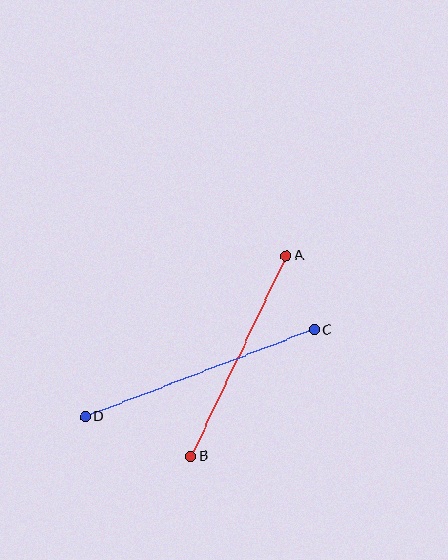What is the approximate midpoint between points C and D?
The midpoint is at approximately (200, 373) pixels.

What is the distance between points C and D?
The distance is approximately 245 pixels.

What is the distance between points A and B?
The distance is approximately 222 pixels.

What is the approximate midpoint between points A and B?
The midpoint is at approximately (239, 356) pixels.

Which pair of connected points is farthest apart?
Points C and D are farthest apart.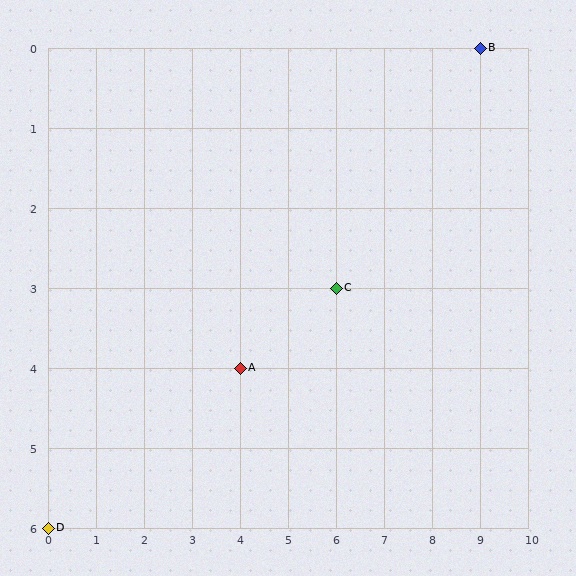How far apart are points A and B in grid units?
Points A and B are 5 columns and 4 rows apart (about 6.4 grid units diagonally).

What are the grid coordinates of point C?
Point C is at grid coordinates (6, 3).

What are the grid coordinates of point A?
Point A is at grid coordinates (4, 4).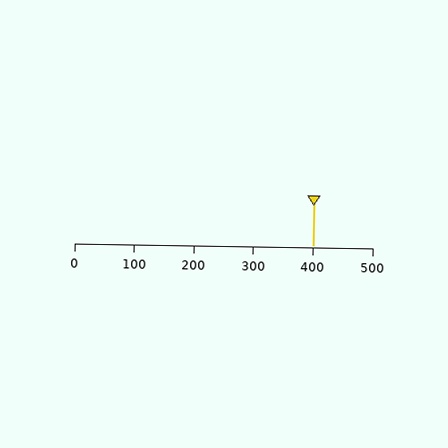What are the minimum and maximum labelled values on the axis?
The axis runs from 0 to 500.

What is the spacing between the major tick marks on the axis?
The major ticks are spaced 100 apart.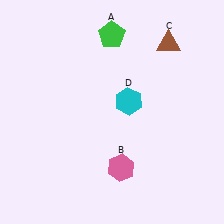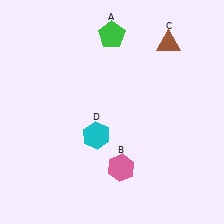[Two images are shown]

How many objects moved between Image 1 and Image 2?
1 object moved between the two images.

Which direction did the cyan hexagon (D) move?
The cyan hexagon (D) moved down.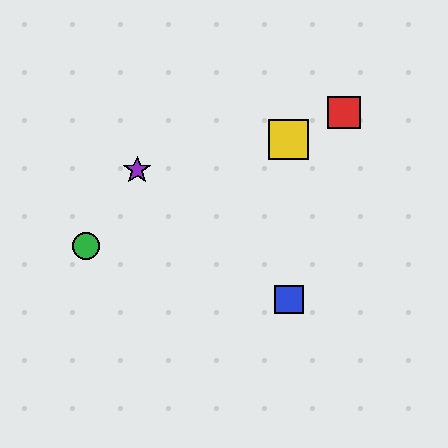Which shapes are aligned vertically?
The blue square, the yellow square are aligned vertically.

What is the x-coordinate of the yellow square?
The yellow square is at x≈289.